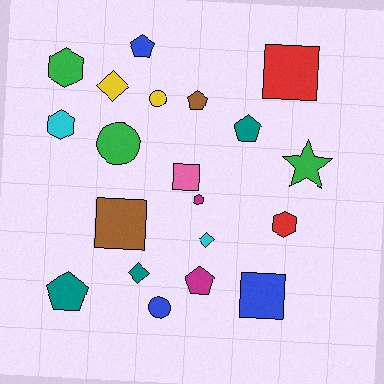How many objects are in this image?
There are 20 objects.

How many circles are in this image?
There are 3 circles.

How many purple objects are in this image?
There are no purple objects.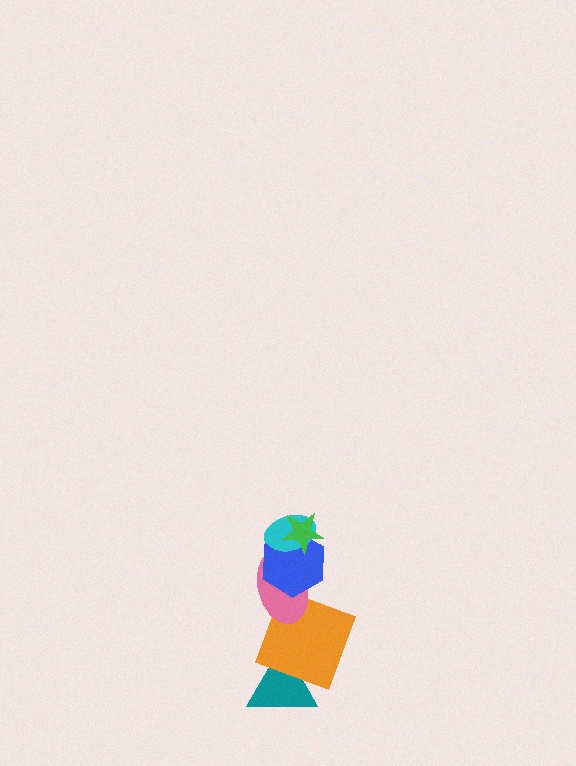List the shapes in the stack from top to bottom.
From top to bottom: the green star, the cyan ellipse, the blue hexagon, the pink ellipse, the orange square, the teal triangle.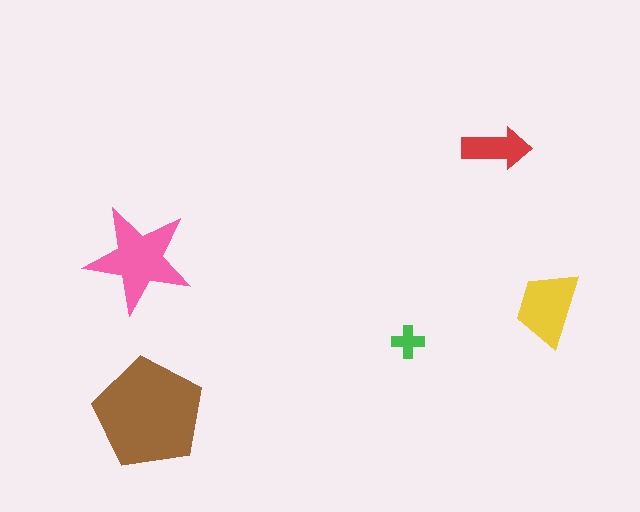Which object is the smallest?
The green cross.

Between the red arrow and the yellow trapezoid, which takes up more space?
The yellow trapezoid.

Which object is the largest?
The brown pentagon.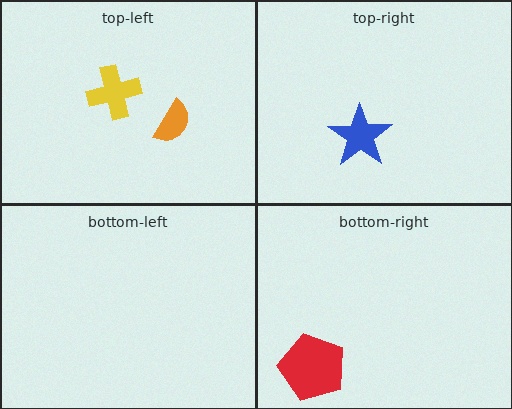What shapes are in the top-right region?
The blue star.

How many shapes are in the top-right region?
1.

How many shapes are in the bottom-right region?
1.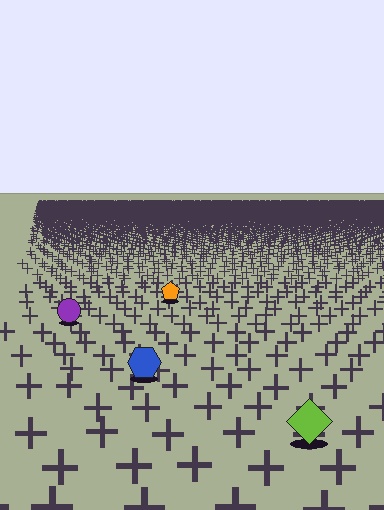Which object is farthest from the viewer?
The orange pentagon is farthest from the viewer. It appears smaller and the ground texture around it is denser.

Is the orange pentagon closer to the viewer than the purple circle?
No. The purple circle is closer — you can tell from the texture gradient: the ground texture is coarser near it.